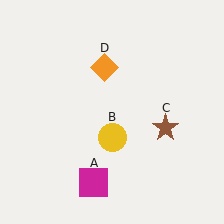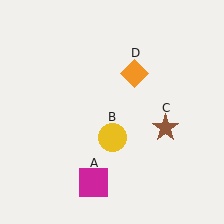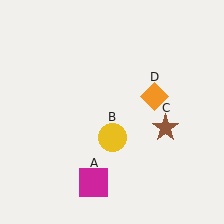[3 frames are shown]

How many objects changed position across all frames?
1 object changed position: orange diamond (object D).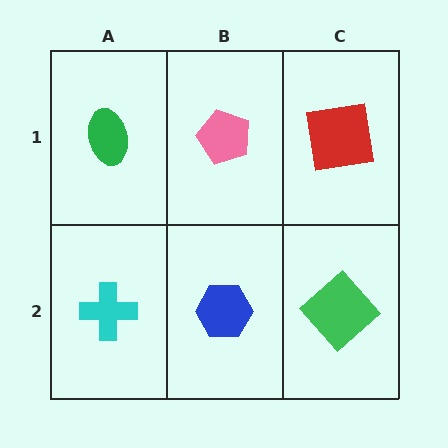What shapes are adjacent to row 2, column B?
A pink pentagon (row 1, column B), a cyan cross (row 2, column A), a green diamond (row 2, column C).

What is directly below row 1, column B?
A blue hexagon.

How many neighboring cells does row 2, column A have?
2.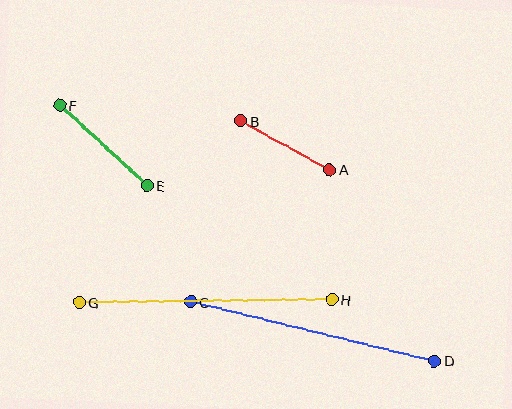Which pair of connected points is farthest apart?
Points G and H are farthest apart.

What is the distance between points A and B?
The distance is approximately 102 pixels.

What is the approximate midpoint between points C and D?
The midpoint is at approximately (312, 331) pixels.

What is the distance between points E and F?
The distance is approximately 118 pixels.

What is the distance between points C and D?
The distance is approximately 251 pixels.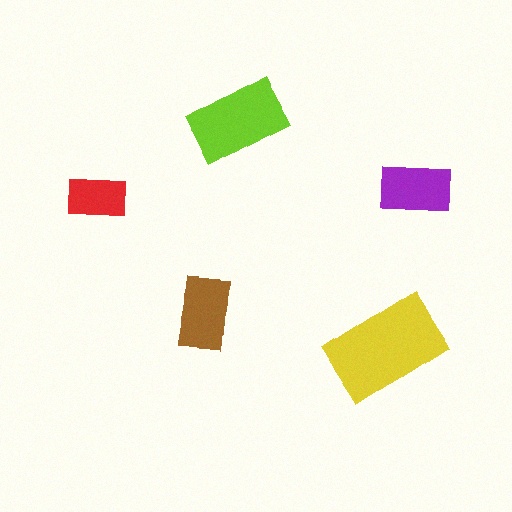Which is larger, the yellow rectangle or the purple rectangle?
The yellow one.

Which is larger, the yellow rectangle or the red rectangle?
The yellow one.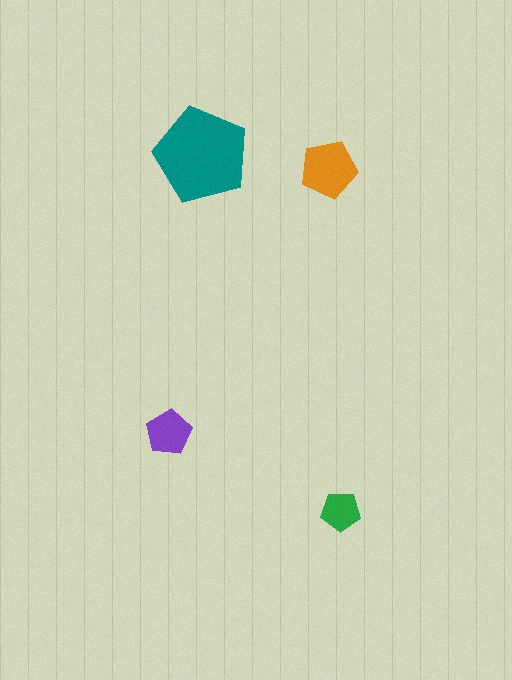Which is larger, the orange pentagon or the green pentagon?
The orange one.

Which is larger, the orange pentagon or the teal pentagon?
The teal one.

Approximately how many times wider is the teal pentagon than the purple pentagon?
About 2 times wider.